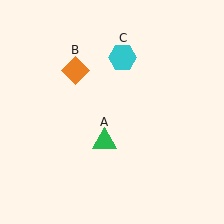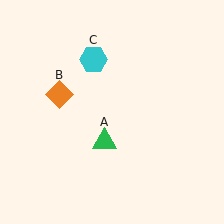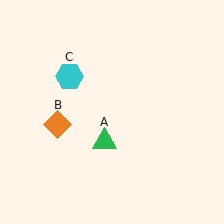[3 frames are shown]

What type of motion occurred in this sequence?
The orange diamond (object B), cyan hexagon (object C) rotated counterclockwise around the center of the scene.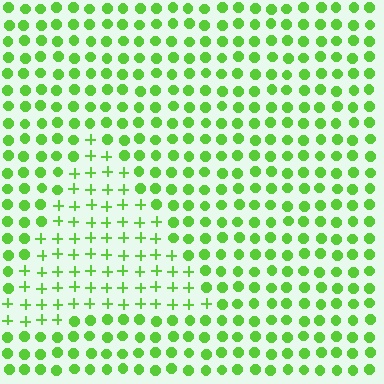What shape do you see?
I see a triangle.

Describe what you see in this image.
The image is filled with small lime elements arranged in a uniform grid. A triangle-shaped region contains plus signs, while the surrounding area contains circles. The boundary is defined purely by the change in element shape.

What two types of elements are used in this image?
The image uses plus signs inside the triangle region and circles outside it.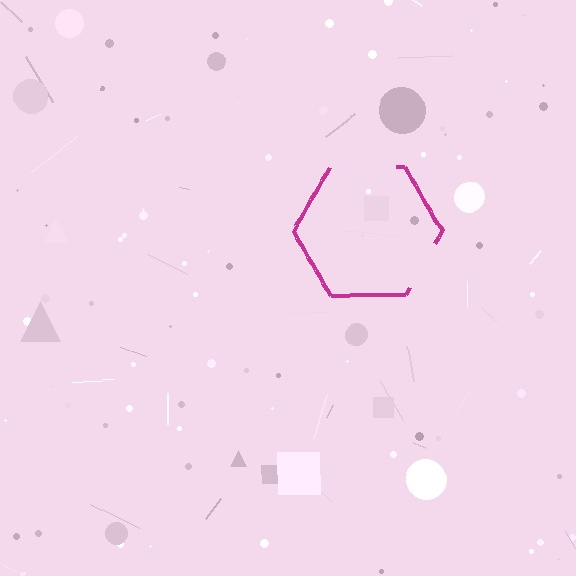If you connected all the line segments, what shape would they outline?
They would outline a hexagon.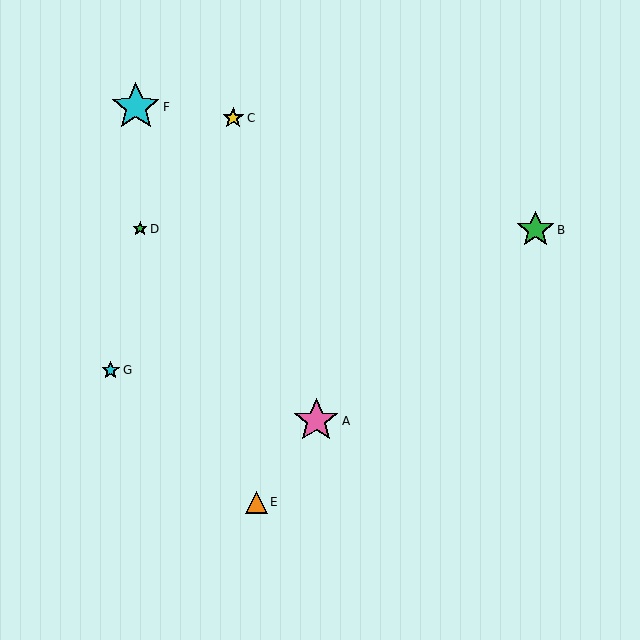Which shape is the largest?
The cyan star (labeled F) is the largest.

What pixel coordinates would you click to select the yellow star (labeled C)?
Click at (233, 118) to select the yellow star C.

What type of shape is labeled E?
Shape E is an orange triangle.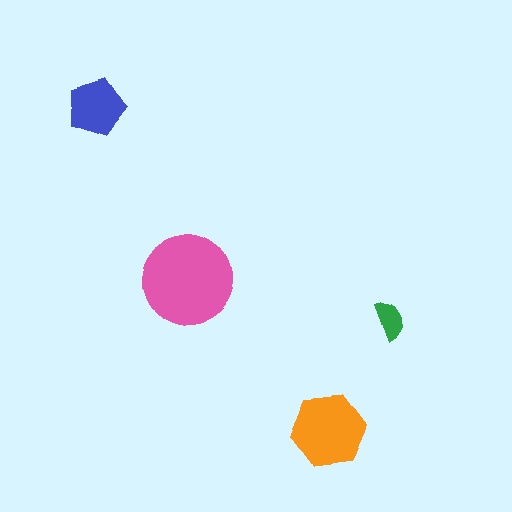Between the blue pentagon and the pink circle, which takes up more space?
The pink circle.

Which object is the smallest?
The green semicircle.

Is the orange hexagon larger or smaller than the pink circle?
Smaller.